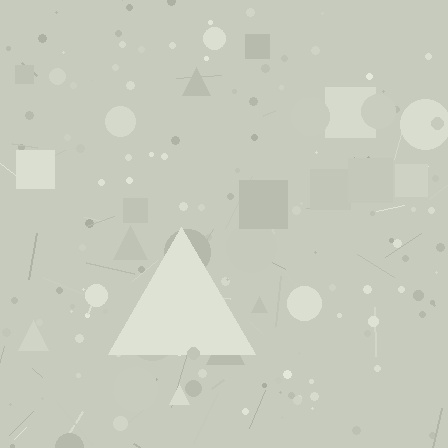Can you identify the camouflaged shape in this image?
The camouflaged shape is a triangle.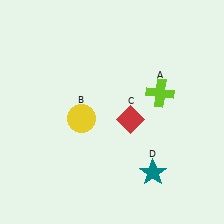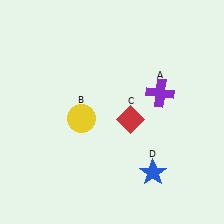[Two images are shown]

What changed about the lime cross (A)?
In Image 1, A is lime. In Image 2, it changed to purple.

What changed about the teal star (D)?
In Image 1, D is teal. In Image 2, it changed to blue.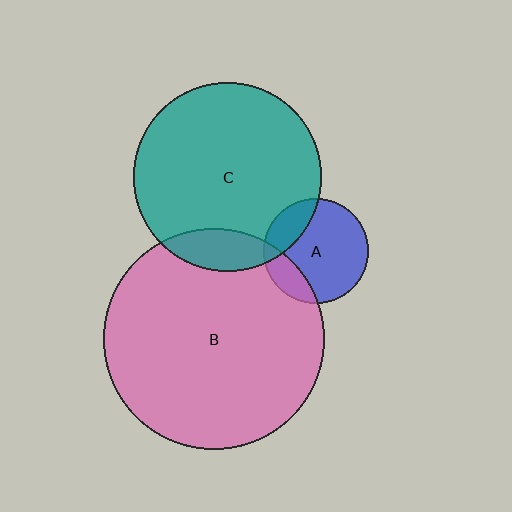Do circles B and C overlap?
Yes.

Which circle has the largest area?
Circle B (pink).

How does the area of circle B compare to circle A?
Approximately 4.4 times.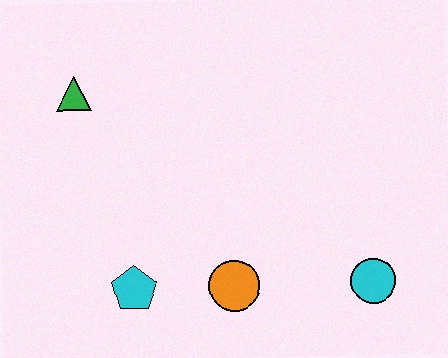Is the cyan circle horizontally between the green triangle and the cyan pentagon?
No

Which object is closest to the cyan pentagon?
The orange circle is closest to the cyan pentagon.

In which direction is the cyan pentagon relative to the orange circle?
The cyan pentagon is to the left of the orange circle.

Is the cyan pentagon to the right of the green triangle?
Yes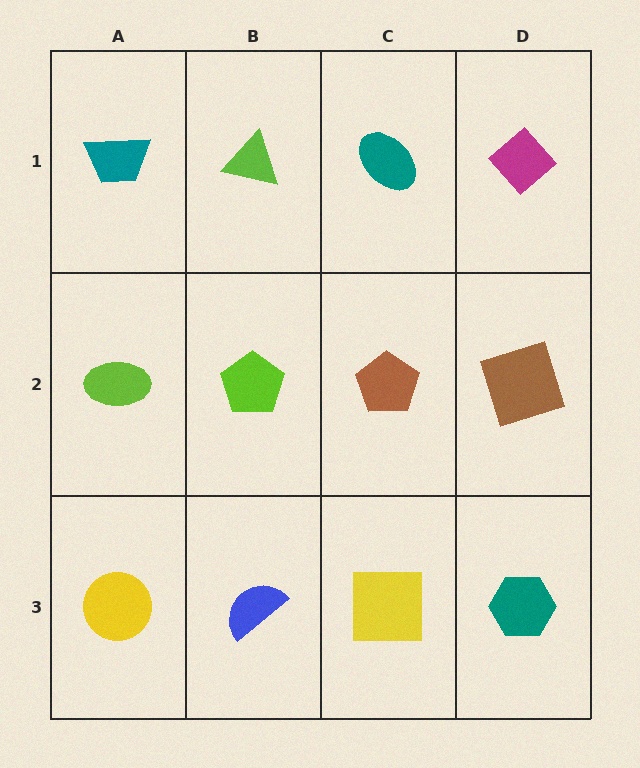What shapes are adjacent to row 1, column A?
A lime ellipse (row 2, column A), a lime triangle (row 1, column B).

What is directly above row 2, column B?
A lime triangle.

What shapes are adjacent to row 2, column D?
A magenta diamond (row 1, column D), a teal hexagon (row 3, column D), a brown pentagon (row 2, column C).